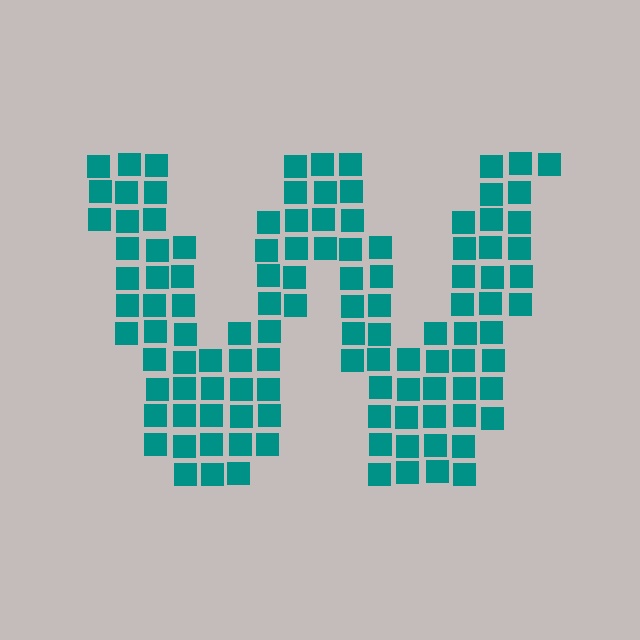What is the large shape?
The large shape is the letter W.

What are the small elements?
The small elements are squares.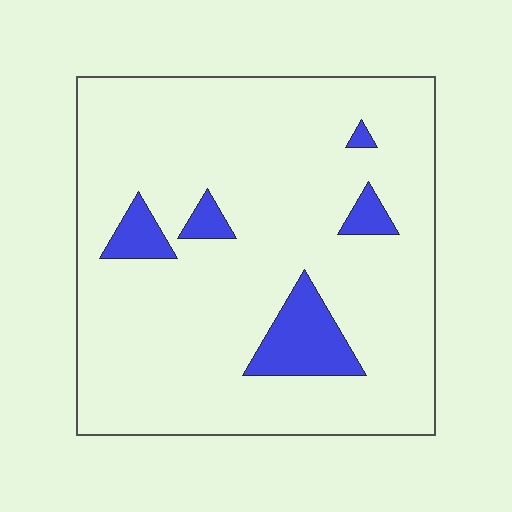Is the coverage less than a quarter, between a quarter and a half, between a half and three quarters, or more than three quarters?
Less than a quarter.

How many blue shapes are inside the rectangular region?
5.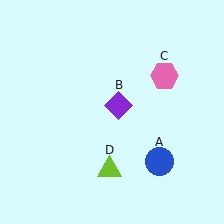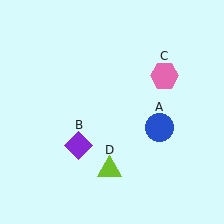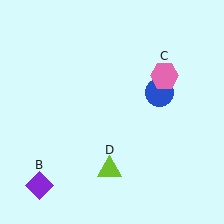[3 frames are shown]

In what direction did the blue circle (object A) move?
The blue circle (object A) moved up.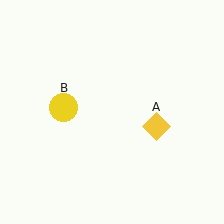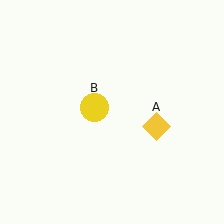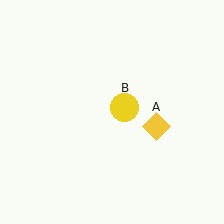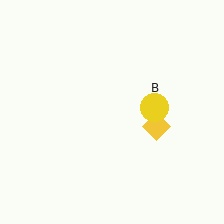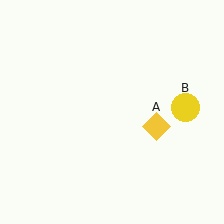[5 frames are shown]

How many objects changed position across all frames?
1 object changed position: yellow circle (object B).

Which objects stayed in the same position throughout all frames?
Yellow diamond (object A) remained stationary.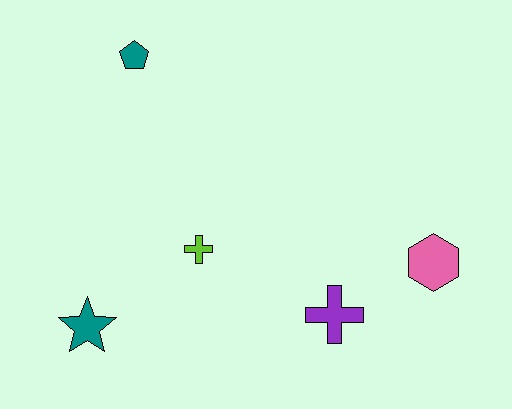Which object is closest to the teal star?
The lime cross is closest to the teal star.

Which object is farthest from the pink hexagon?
The teal pentagon is farthest from the pink hexagon.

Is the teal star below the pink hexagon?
Yes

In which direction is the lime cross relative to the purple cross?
The lime cross is to the left of the purple cross.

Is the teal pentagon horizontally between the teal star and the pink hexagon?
Yes